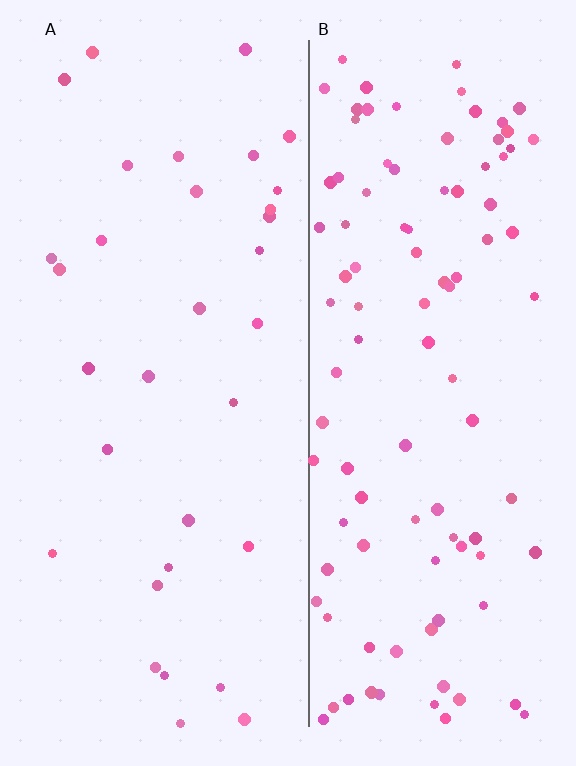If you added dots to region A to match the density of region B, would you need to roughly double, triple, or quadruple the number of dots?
Approximately triple.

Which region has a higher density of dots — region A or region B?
B (the right).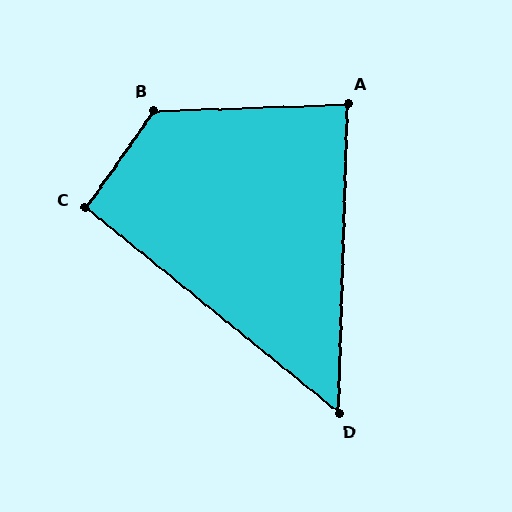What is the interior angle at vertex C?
Approximately 94 degrees (approximately right).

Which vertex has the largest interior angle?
B, at approximately 127 degrees.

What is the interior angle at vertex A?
Approximately 86 degrees (approximately right).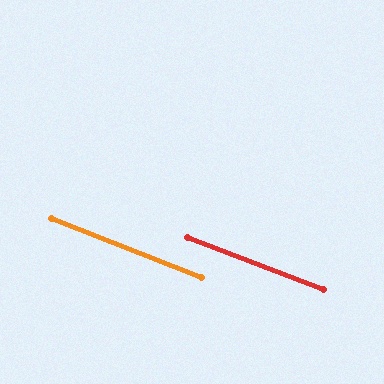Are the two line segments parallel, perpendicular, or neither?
Parallel — their directions differ by only 0.4°.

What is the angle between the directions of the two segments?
Approximately 0 degrees.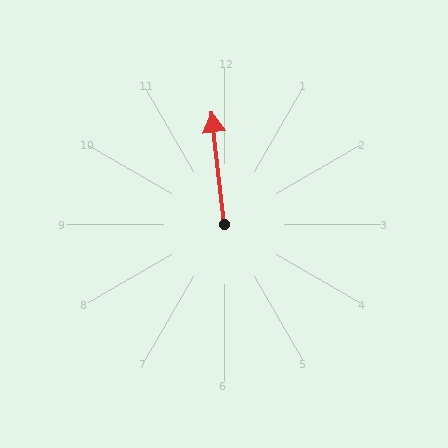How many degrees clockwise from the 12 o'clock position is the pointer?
Approximately 354 degrees.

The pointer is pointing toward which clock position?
Roughly 12 o'clock.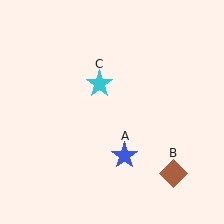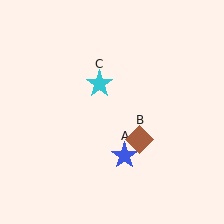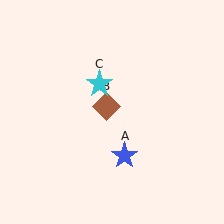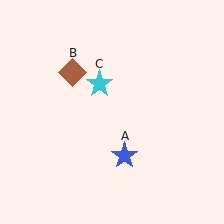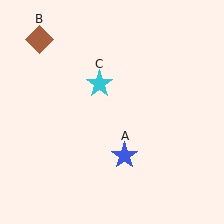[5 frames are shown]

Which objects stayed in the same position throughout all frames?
Blue star (object A) and cyan star (object C) remained stationary.